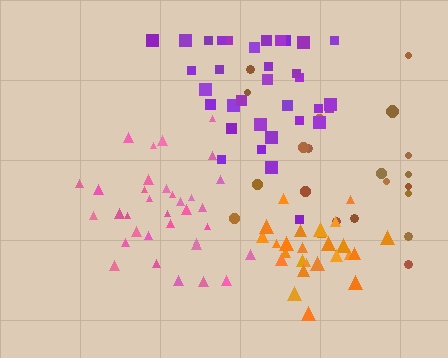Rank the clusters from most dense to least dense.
orange, pink, purple, brown.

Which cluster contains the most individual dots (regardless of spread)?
Pink (34).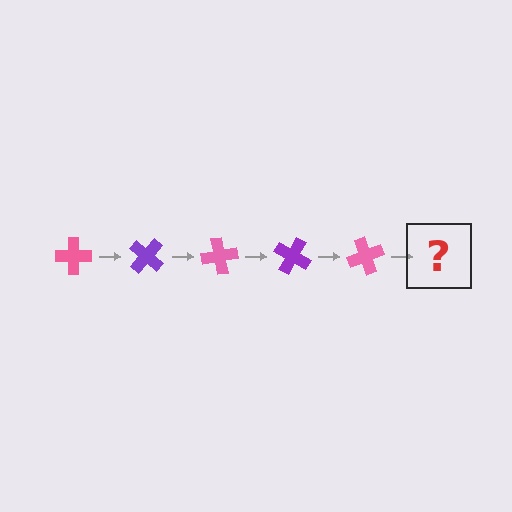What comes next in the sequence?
The next element should be a purple cross, rotated 200 degrees from the start.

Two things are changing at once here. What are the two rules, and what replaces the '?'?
The two rules are that it rotates 40 degrees each step and the color cycles through pink and purple. The '?' should be a purple cross, rotated 200 degrees from the start.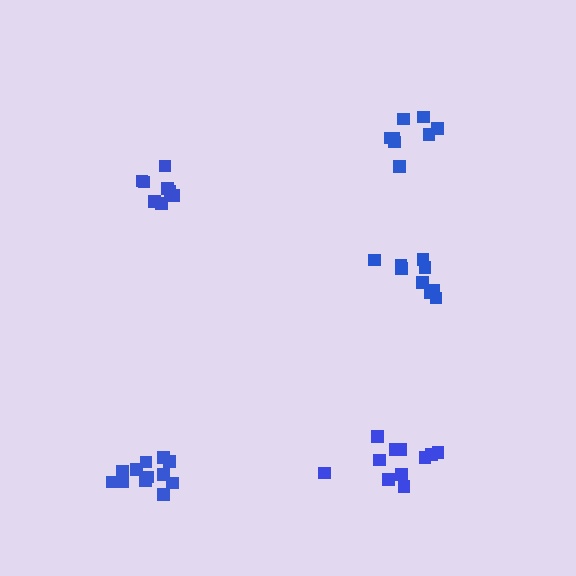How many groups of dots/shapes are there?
There are 5 groups.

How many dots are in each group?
Group 1: 8 dots, Group 2: 8 dots, Group 3: 13 dots, Group 4: 11 dots, Group 5: 10 dots (50 total).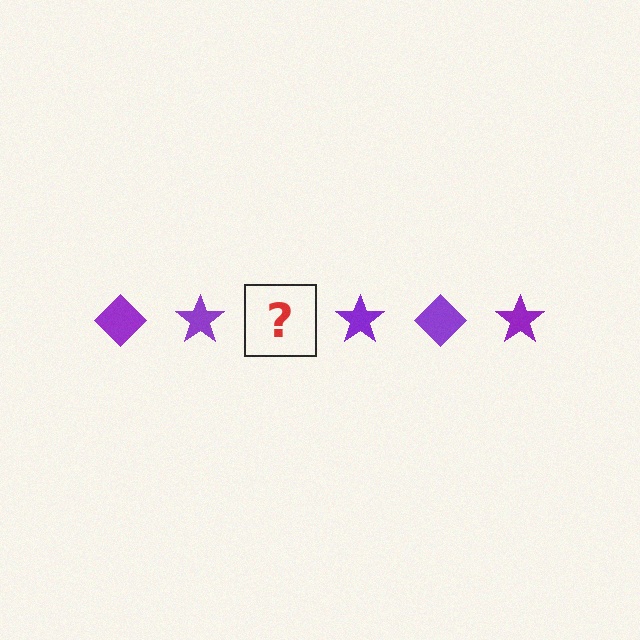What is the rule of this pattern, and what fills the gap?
The rule is that the pattern cycles through diamond, star shapes in purple. The gap should be filled with a purple diamond.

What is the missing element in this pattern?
The missing element is a purple diamond.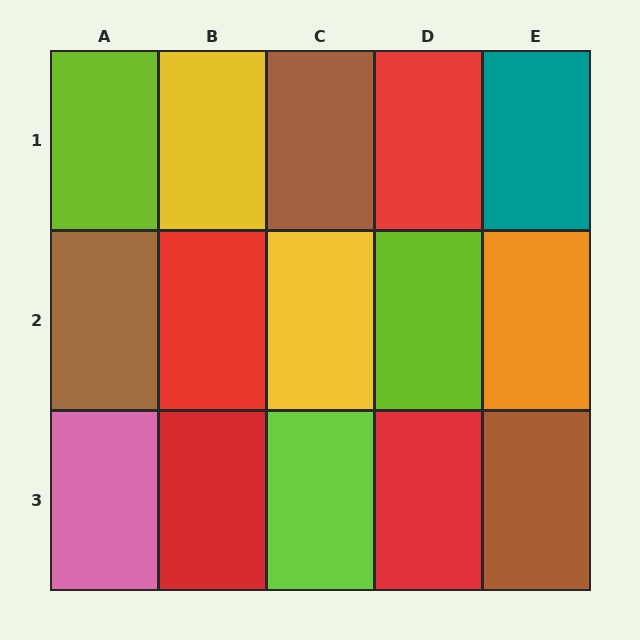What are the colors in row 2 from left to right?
Brown, red, yellow, lime, orange.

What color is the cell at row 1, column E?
Teal.